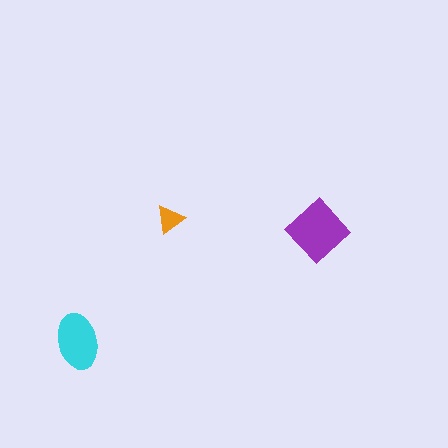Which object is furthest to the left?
The cyan ellipse is leftmost.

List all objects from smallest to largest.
The orange triangle, the cyan ellipse, the purple diamond.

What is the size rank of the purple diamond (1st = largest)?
1st.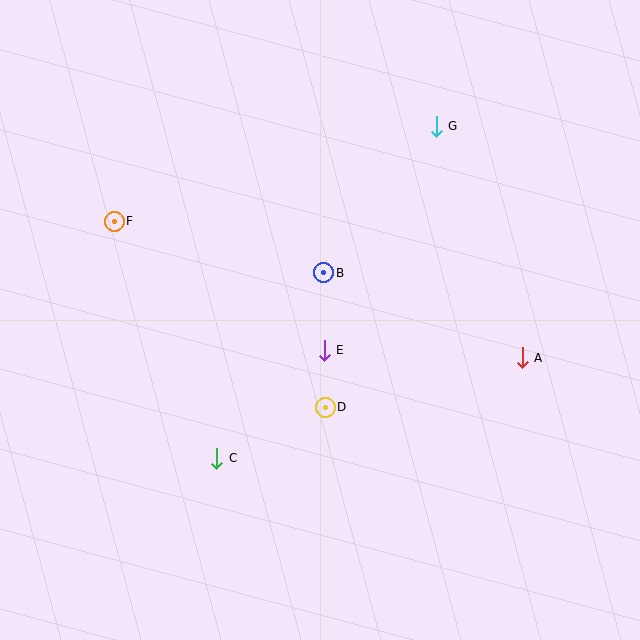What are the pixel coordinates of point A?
Point A is at (522, 358).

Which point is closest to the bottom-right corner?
Point A is closest to the bottom-right corner.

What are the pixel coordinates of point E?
Point E is at (324, 350).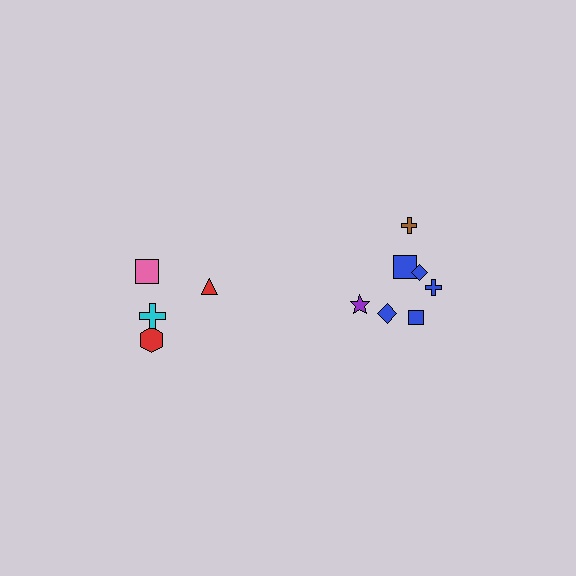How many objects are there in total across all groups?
There are 11 objects.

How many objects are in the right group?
There are 7 objects.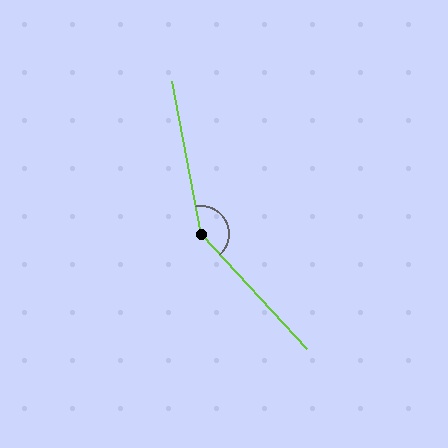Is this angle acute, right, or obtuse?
It is obtuse.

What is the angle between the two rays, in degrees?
Approximately 148 degrees.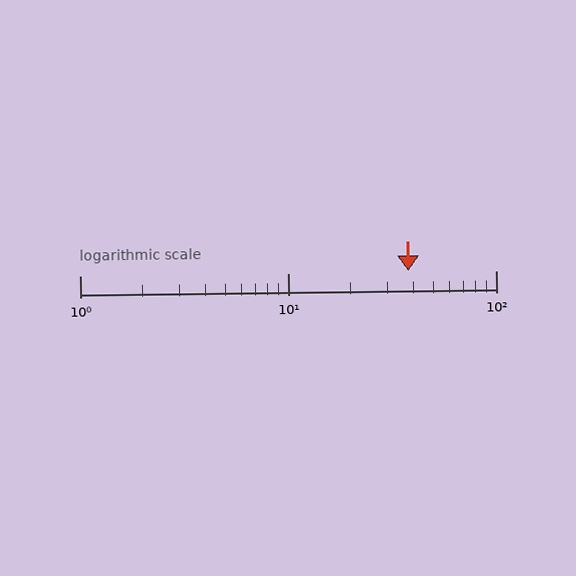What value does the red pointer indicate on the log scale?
The pointer indicates approximately 38.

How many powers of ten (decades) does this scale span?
The scale spans 2 decades, from 1 to 100.